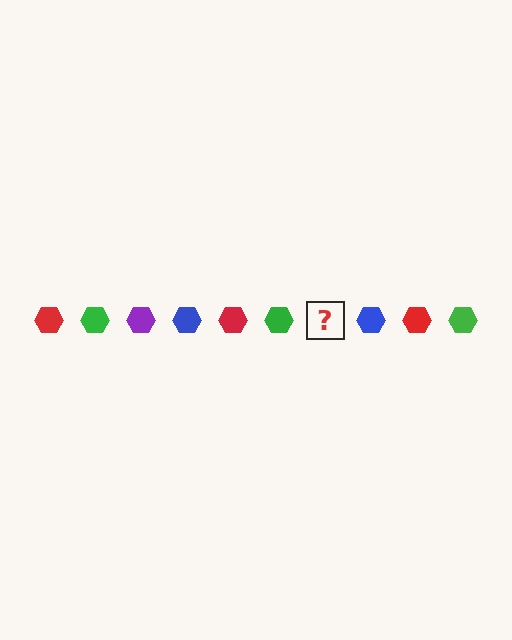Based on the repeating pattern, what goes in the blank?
The blank should be a purple hexagon.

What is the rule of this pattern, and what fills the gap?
The rule is that the pattern cycles through red, green, purple, blue hexagons. The gap should be filled with a purple hexagon.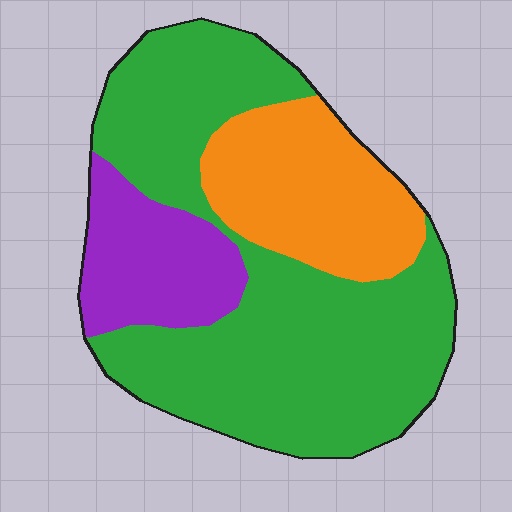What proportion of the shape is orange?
Orange takes up between a sixth and a third of the shape.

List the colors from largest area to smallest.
From largest to smallest: green, orange, purple.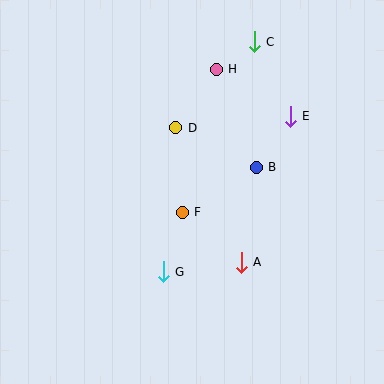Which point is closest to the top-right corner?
Point C is closest to the top-right corner.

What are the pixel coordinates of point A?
Point A is at (241, 262).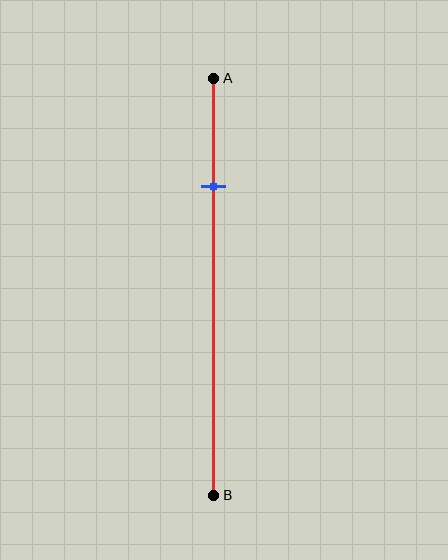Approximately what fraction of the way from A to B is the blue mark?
The blue mark is approximately 25% of the way from A to B.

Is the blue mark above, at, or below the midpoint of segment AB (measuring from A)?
The blue mark is above the midpoint of segment AB.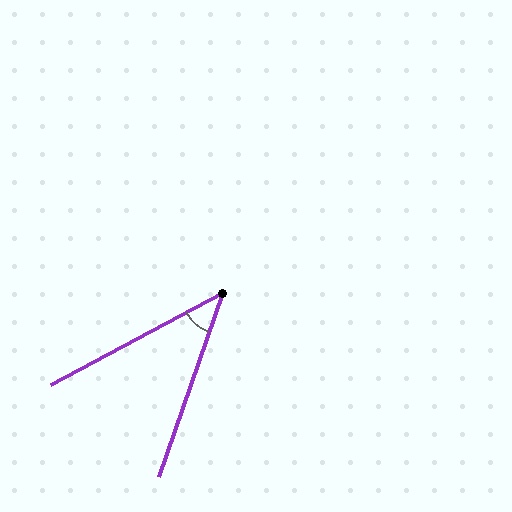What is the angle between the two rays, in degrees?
Approximately 42 degrees.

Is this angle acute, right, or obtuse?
It is acute.